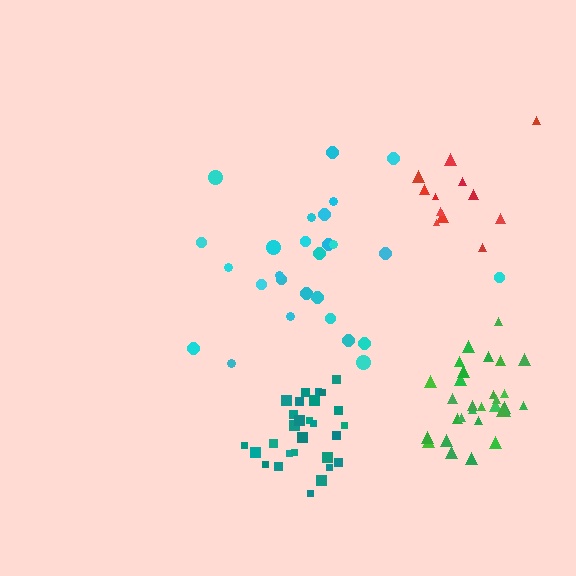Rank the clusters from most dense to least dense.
teal, green, red, cyan.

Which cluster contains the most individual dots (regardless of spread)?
Green (30).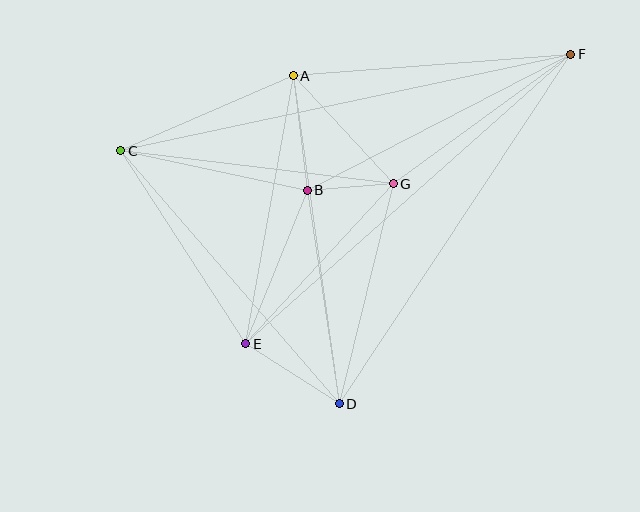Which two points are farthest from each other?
Points C and F are farthest from each other.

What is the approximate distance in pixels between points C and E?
The distance between C and E is approximately 230 pixels.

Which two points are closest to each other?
Points B and G are closest to each other.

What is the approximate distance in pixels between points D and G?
The distance between D and G is approximately 227 pixels.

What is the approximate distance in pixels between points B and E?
The distance between B and E is approximately 165 pixels.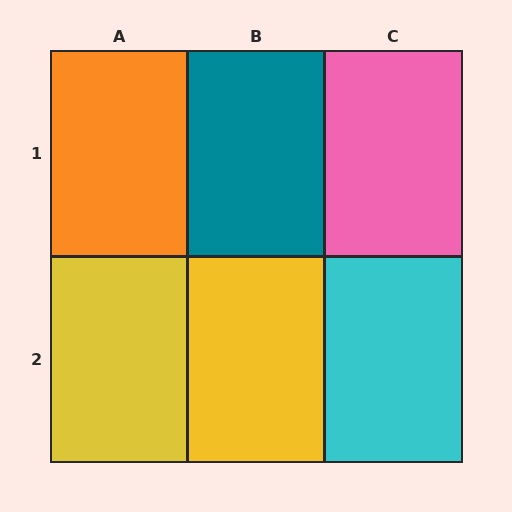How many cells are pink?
1 cell is pink.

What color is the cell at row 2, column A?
Yellow.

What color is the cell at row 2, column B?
Yellow.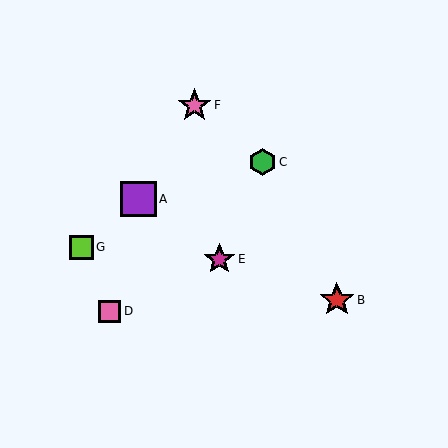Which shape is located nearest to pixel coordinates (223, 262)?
The magenta star (labeled E) at (219, 259) is nearest to that location.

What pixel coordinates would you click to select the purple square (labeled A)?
Click at (138, 199) to select the purple square A.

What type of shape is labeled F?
Shape F is a pink star.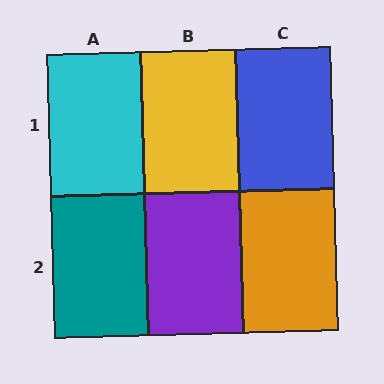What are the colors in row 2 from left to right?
Teal, purple, orange.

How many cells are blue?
1 cell is blue.